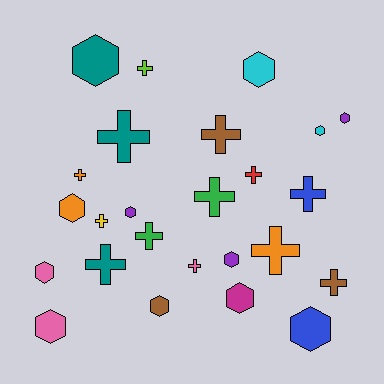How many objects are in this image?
There are 25 objects.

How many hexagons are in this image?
There are 12 hexagons.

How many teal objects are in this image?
There are 3 teal objects.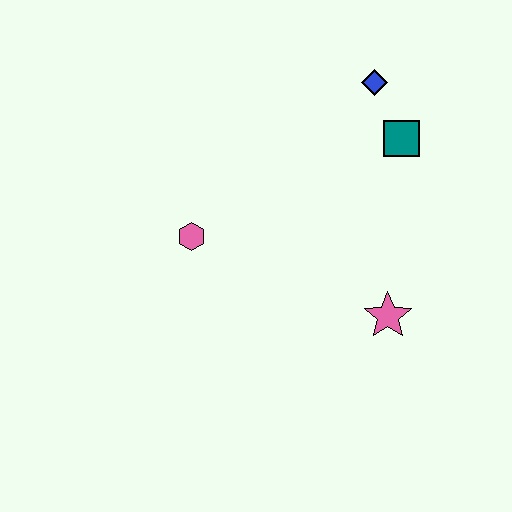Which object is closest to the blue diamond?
The teal square is closest to the blue diamond.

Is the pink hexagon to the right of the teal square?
No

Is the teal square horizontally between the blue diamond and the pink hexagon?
No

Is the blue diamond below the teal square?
No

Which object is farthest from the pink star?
The blue diamond is farthest from the pink star.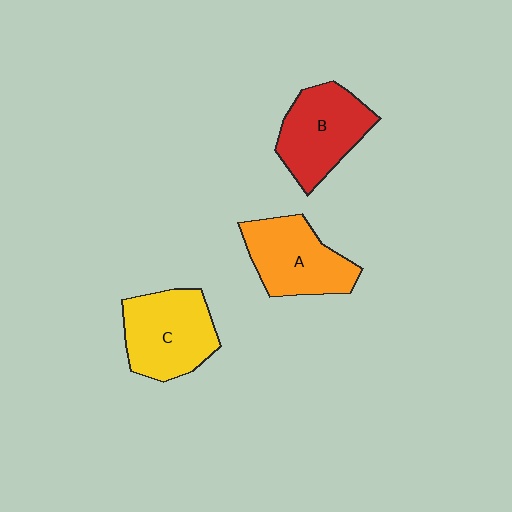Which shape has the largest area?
Shape C (yellow).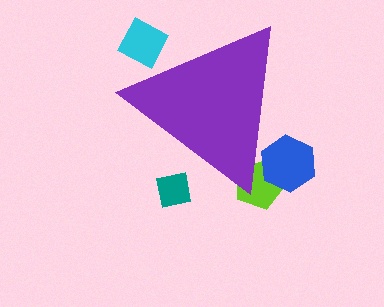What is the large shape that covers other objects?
A purple triangle.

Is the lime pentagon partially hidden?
Yes, the lime pentagon is partially hidden behind the purple triangle.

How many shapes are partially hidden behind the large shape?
4 shapes are partially hidden.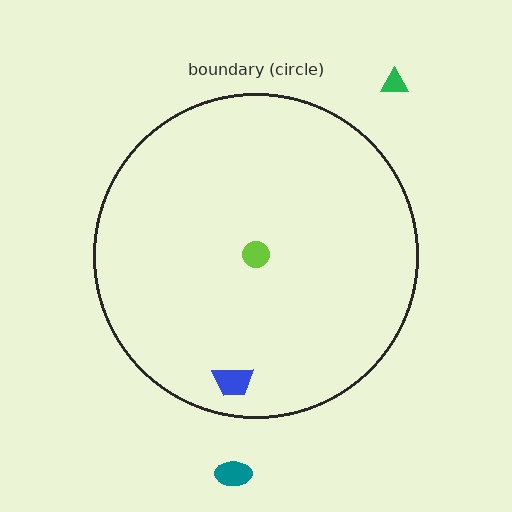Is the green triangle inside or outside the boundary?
Outside.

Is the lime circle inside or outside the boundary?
Inside.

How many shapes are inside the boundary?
2 inside, 2 outside.